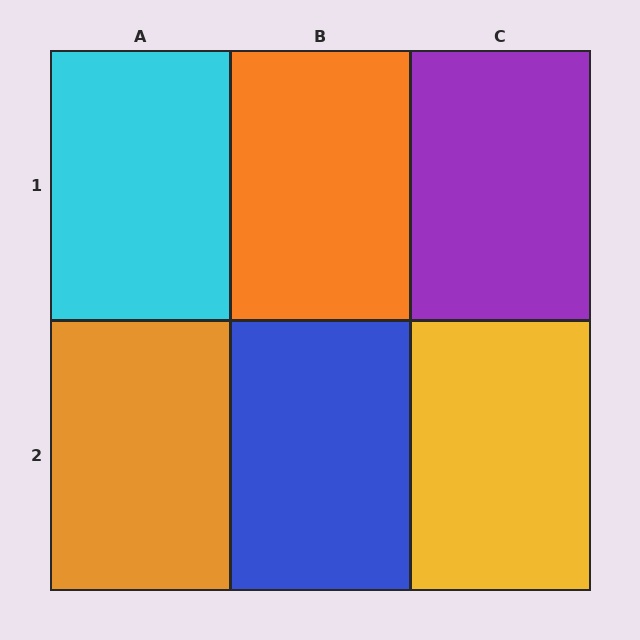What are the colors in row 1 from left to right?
Cyan, orange, purple.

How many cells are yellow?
1 cell is yellow.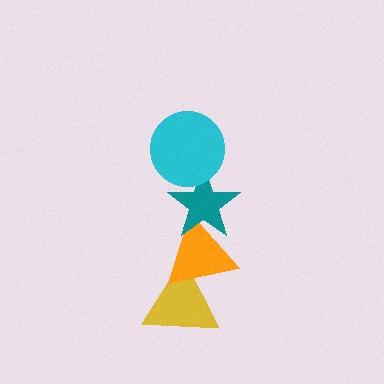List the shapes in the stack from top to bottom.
From top to bottom: the cyan circle, the teal star, the orange triangle, the yellow triangle.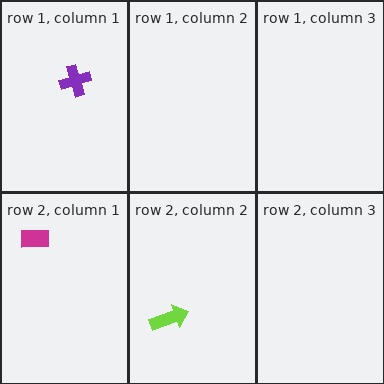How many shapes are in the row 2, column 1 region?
1.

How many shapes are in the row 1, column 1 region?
1.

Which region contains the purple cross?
The row 1, column 1 region.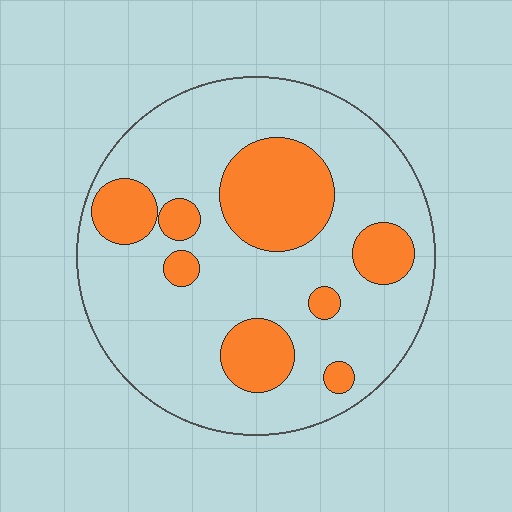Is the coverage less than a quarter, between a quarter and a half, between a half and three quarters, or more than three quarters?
Between a quarter and a half.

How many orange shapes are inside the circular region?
8.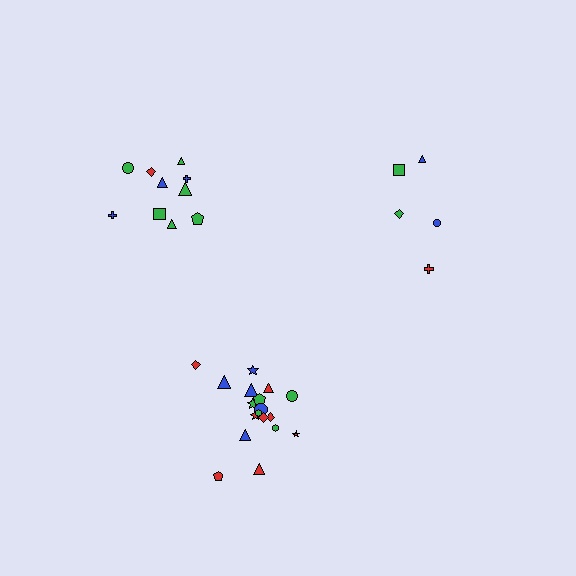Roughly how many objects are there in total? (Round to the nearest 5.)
Roughly 35 objects in total.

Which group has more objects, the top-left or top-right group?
The top-left group.